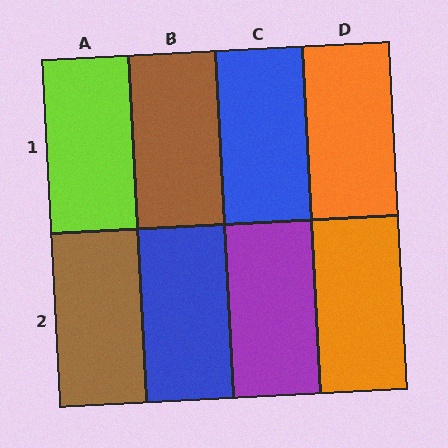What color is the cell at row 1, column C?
Blue.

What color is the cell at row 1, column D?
Orange.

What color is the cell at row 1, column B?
Brown.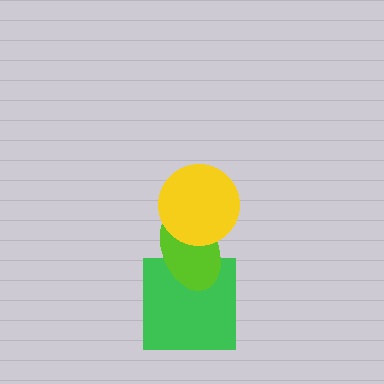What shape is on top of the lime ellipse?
The yellow circle is on top of the lime ellipse.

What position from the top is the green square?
The green square is 3rd from the top.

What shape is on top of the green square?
The lime ellipse is on top of the green square.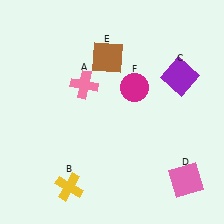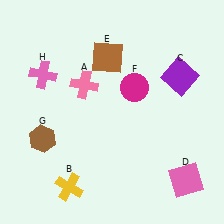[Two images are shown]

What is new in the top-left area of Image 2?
A pink cross (H) was added in the top-left area of Image 2.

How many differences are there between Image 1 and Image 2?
There are 2 differences between the two images.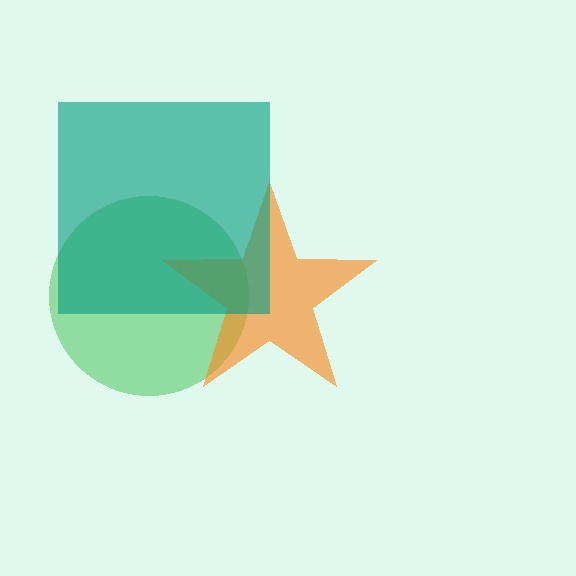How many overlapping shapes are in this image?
There are 3 overlapping shapes in the image.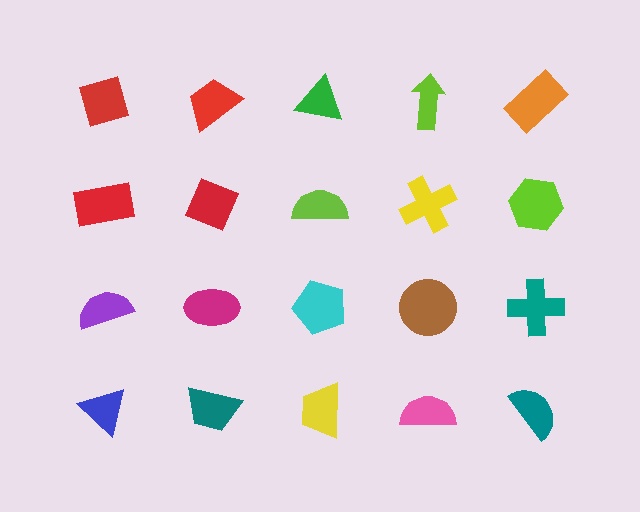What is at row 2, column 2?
A red diamond.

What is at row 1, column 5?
An orange rectangle.